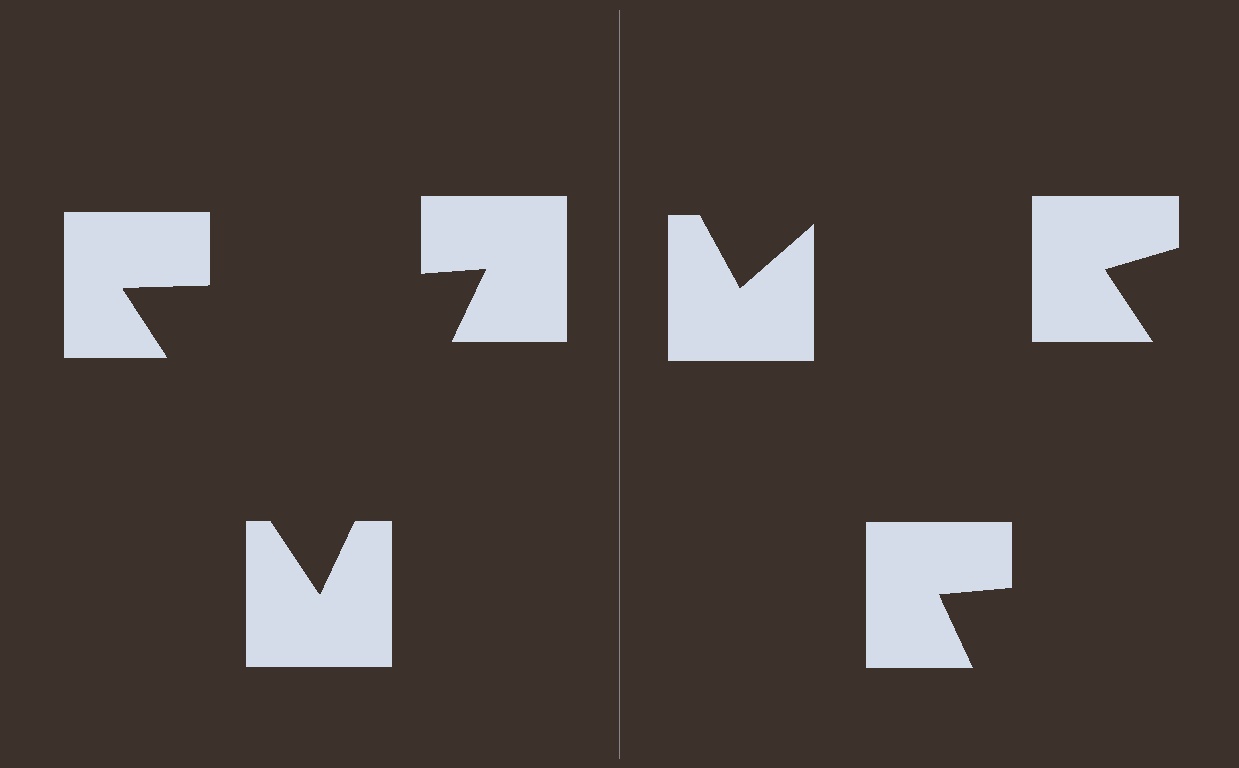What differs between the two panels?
The notched squares are positioned identically on both sides; only the wedge orientations differ. On the left they align to a triangle; on the right they are misaligned.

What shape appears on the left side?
An illusory triangle.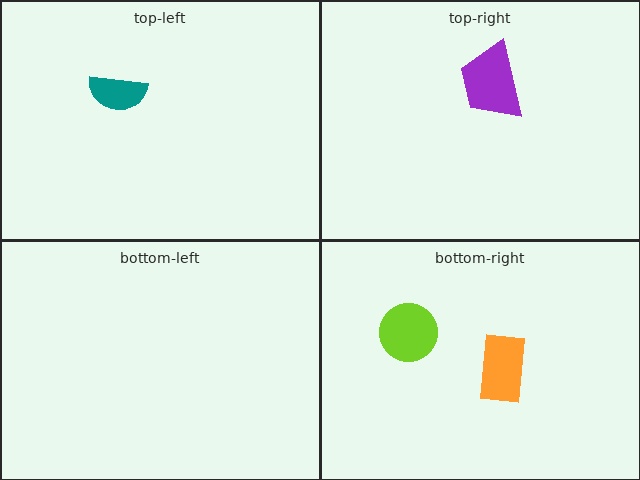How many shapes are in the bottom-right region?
2.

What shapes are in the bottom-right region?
The orange rectangle, the lime circle.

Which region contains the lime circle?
The bottom-right region.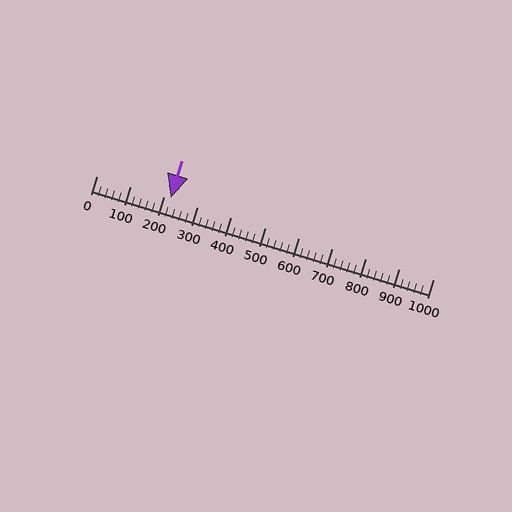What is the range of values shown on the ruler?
The ruler shows values from 0 to 1000.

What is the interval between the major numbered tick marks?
The major tick marks are spaced 100 units apart.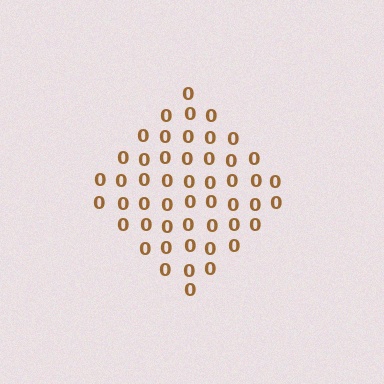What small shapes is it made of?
It is made of small digit 0's.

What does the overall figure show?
The overall figure shows a diamond.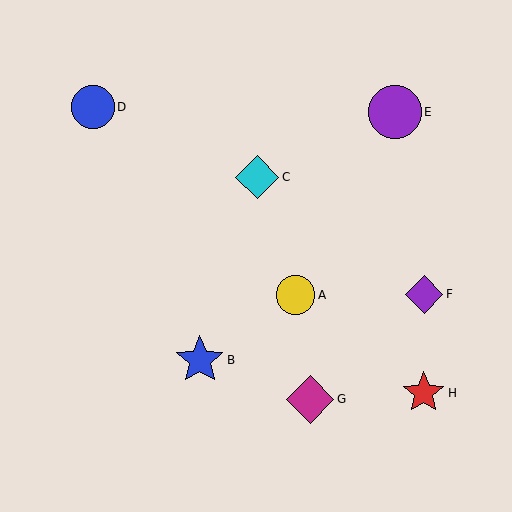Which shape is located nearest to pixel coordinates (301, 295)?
The yellow circle (labeled A) at (295, 295) is nearest to that location.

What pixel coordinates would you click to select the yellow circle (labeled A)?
Click at (295, 295) to select the yellow circle A.